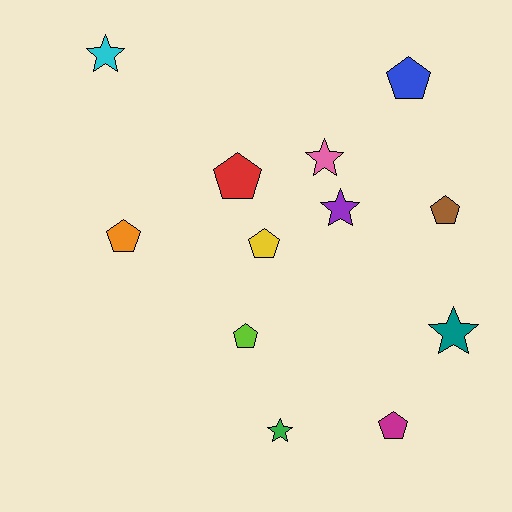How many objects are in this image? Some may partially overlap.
There are 12 objects.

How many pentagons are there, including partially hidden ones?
There are 7 pentagons.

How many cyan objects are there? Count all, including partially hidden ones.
There is 1 cyan object.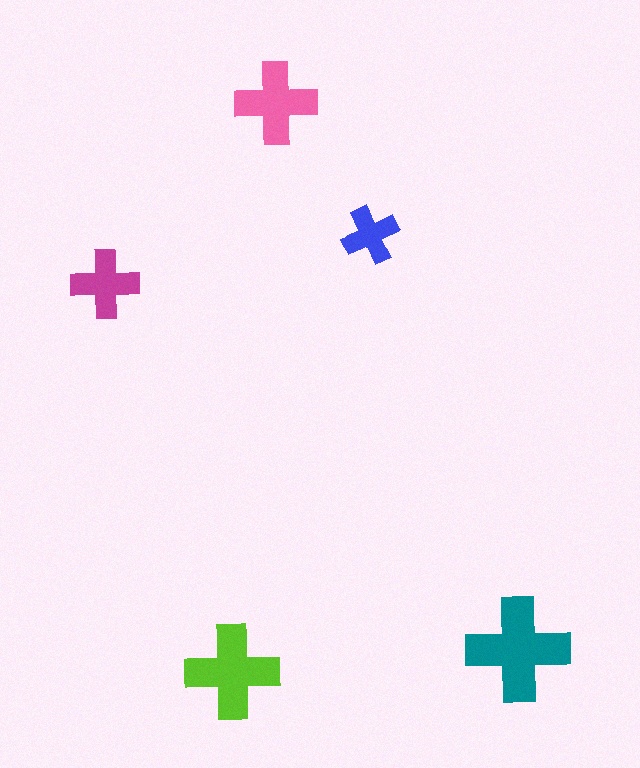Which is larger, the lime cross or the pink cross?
The lime one.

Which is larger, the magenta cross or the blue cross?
The magenta one.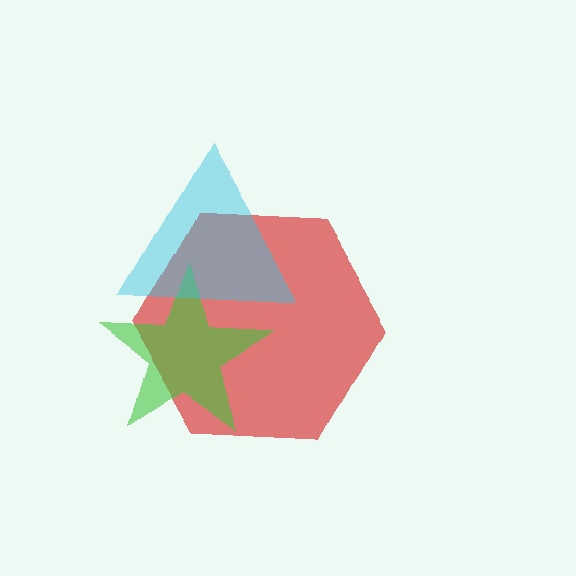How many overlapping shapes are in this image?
There are 3 overlapping shapes in the image.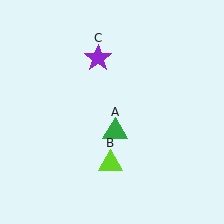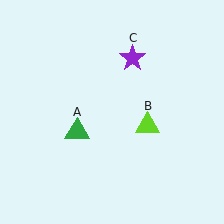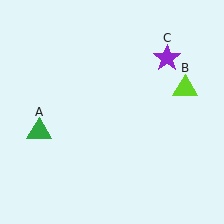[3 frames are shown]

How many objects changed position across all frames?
3 objects changed position: green triangle (object A), lime triangle (object B), purple star (object C).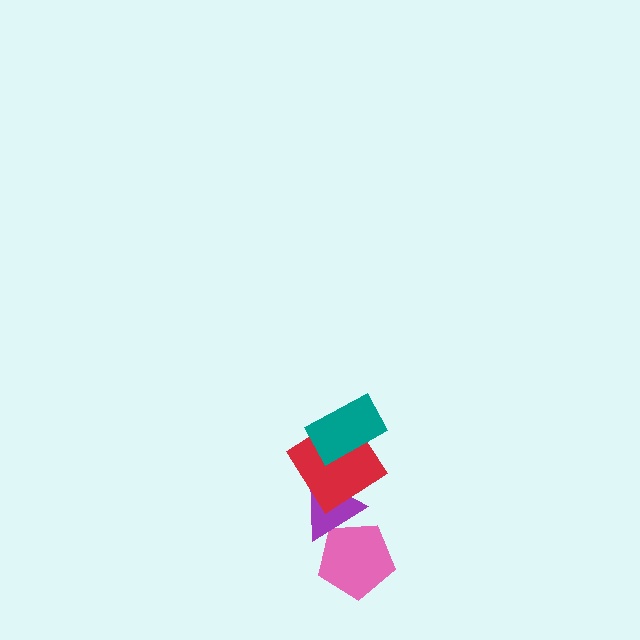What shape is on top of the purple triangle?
The red diamond is on top of the purple triangle.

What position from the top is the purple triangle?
The purple triangle is 3rd from the top.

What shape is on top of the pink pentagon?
The purple triangle is on top of the pink pentagon.